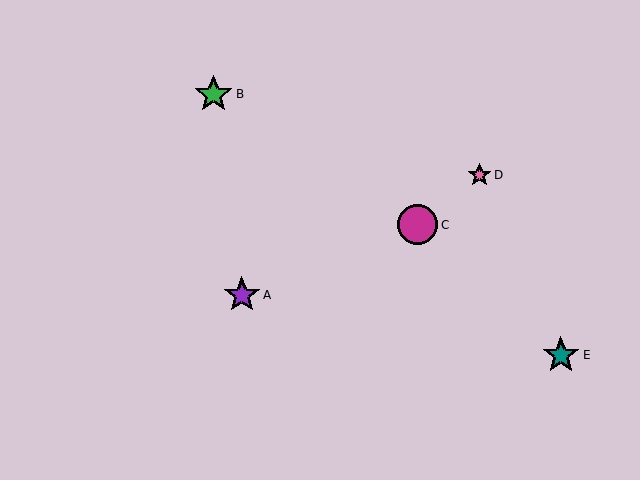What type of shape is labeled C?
Shape C is a magenta circle.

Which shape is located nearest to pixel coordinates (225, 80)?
The green star (labeled B) at (213, 94) is nearest to that location.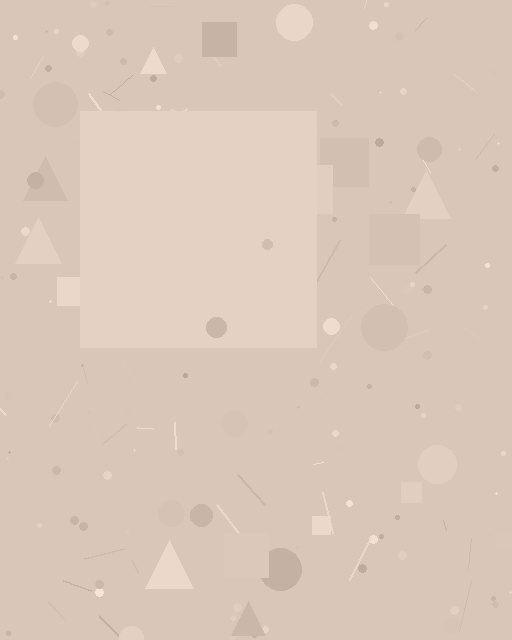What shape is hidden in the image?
A square is hidden in the image.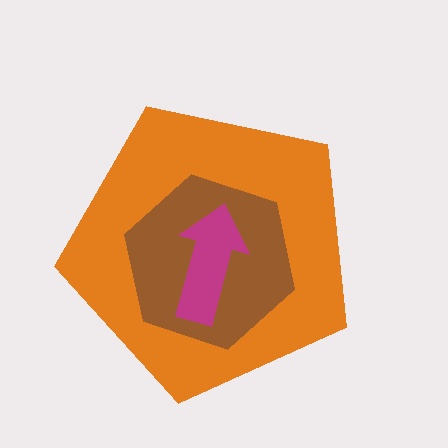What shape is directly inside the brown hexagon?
The magenta arrow.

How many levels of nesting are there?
3.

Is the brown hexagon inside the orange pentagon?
Yes.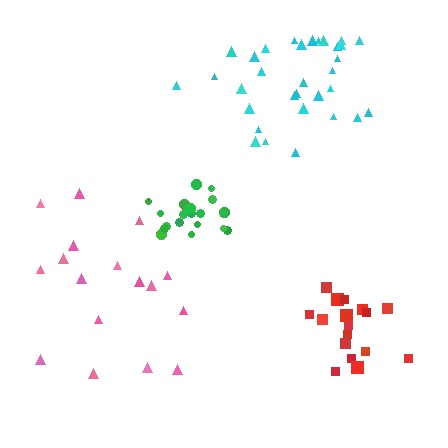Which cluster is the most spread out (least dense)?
Pink.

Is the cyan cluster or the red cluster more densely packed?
Red.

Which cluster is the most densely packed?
Green.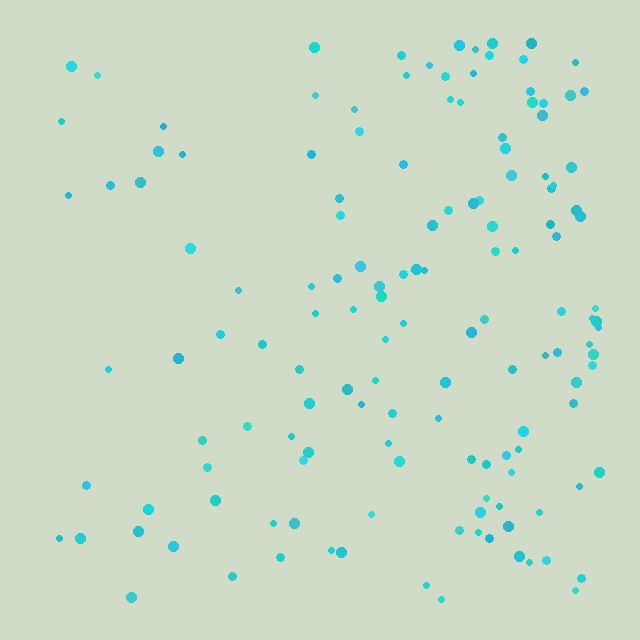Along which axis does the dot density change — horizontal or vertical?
Horizontal.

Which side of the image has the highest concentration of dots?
The right.